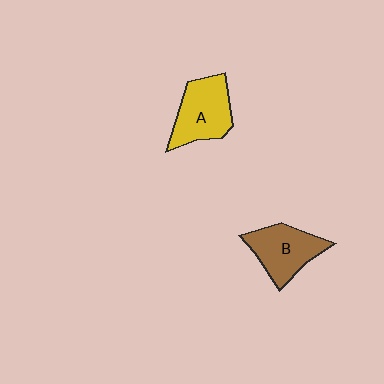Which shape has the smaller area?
Shape B (brown).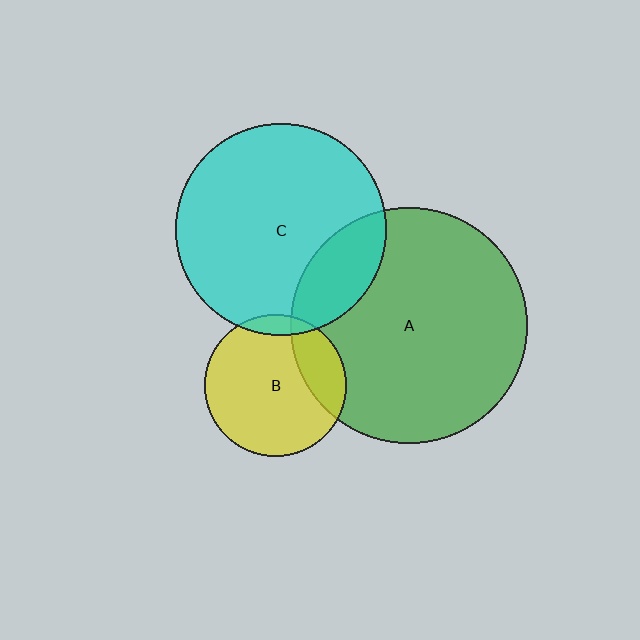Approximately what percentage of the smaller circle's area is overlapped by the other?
Approximately 20%.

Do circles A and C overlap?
Yes.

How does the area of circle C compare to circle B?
Approximately 2.2 times.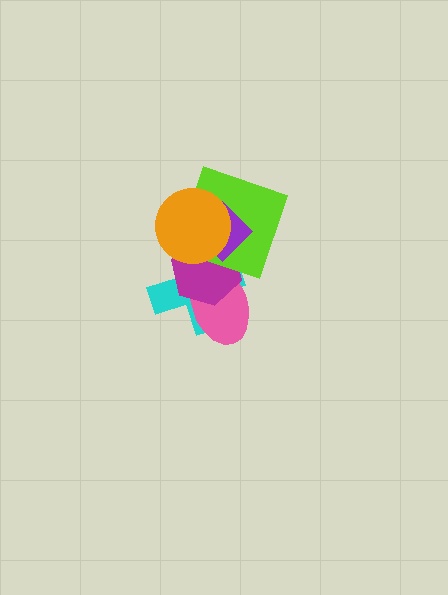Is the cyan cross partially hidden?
Yes, it is partially covered by another shape.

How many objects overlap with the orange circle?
4 objects overlap with the orange circle.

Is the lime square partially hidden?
Yes, it is partially covered by another shape.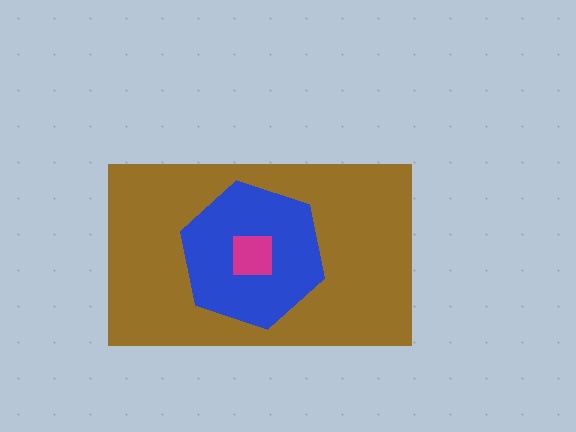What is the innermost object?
The magenta square.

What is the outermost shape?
The brown rectangle.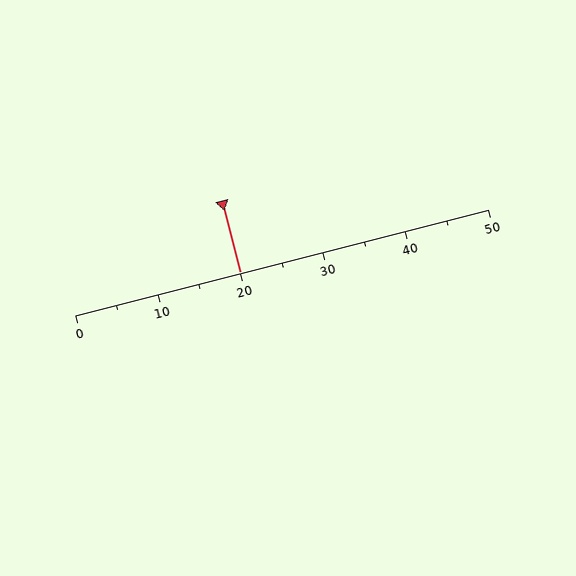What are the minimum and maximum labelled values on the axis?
The axis runs from 0 to 50.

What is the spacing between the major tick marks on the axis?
The major ticks are spaced 10 apart.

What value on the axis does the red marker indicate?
The marker indicates approximately 20.